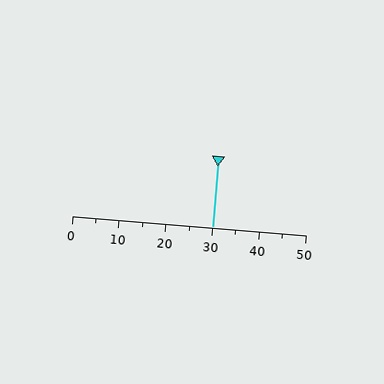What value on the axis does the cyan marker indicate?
The marker indicates approximately 30.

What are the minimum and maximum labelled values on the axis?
The axis runs from 0 to 50.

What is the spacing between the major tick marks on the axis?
The major ticks are spaced 10 apart.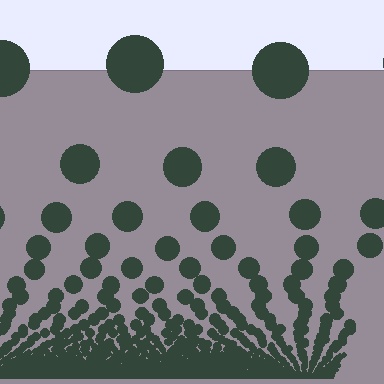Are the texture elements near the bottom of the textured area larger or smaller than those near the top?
Smaller. The gradient is inverted — elements near the bottom are smaller and denser.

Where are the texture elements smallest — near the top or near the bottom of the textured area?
Near the bottom.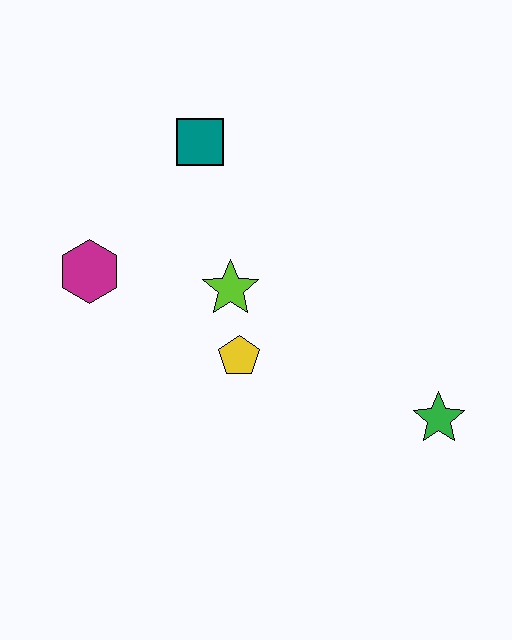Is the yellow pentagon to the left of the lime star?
No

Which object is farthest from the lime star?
The green star is farthest from the lime star.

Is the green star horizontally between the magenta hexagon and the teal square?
No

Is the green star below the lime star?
Yes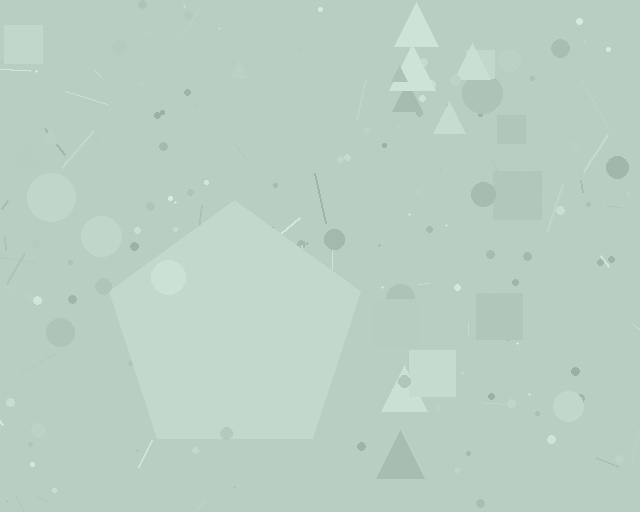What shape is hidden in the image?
A pentagon is hidden in the image.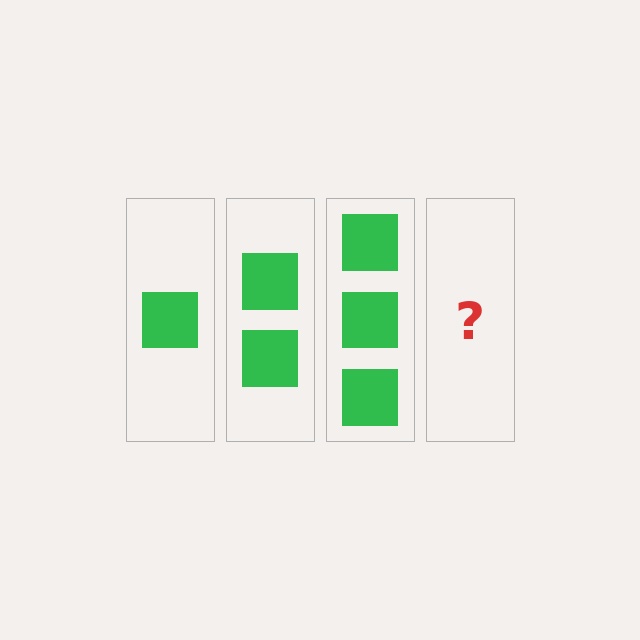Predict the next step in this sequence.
The next step is 4 squares.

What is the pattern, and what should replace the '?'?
The pattern is that each step adds one more square. The '?' should be 4 squares.